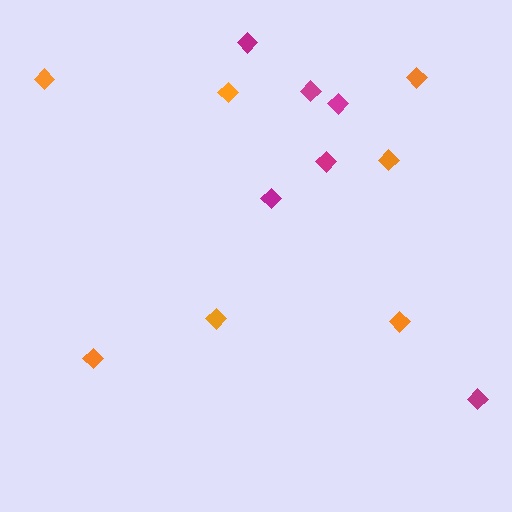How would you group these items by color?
There are 2 groups: one group of orange diamonds (7) and one group of magenta diamonds (6).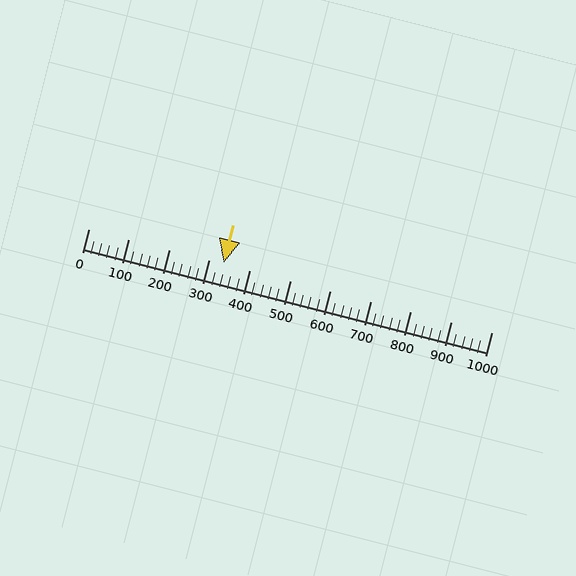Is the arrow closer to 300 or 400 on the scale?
The arrow is closer to 300.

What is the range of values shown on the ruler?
The ruler shows values from 0 to 1000.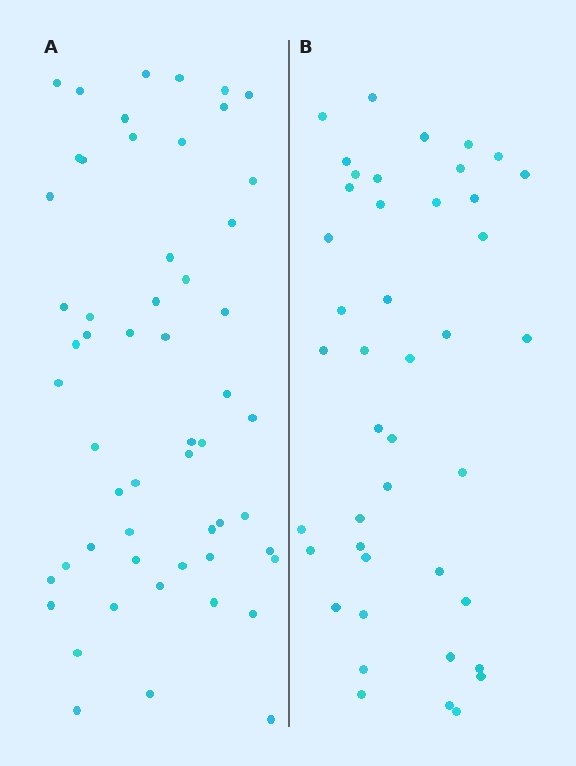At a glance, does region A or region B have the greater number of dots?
Region A (the left region) has more dots.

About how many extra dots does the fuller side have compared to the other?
Region A has roughly 12 or so more dots than region B.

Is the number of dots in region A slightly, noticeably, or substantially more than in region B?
Region A has noticeably more, but not dramatically so. The ratio is roughly 1.3 to 1.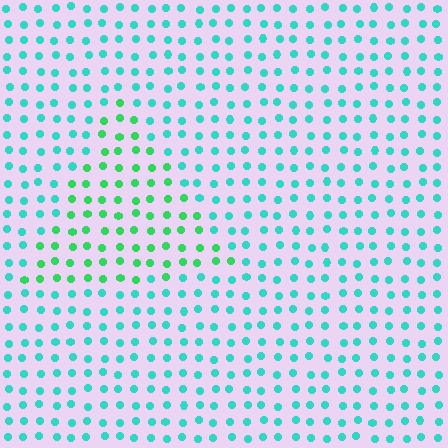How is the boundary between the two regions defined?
The boundary is defined purely by a slight shift in hue (about 37 degrees). Spacing, size, and orientation are identical on both sides.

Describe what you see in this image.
The image is filled with small cyan elements in a uniform arrangement. A triangle-shaped region is visible where the elements are tinted to a slightly different hue, forming a subtle color boundary.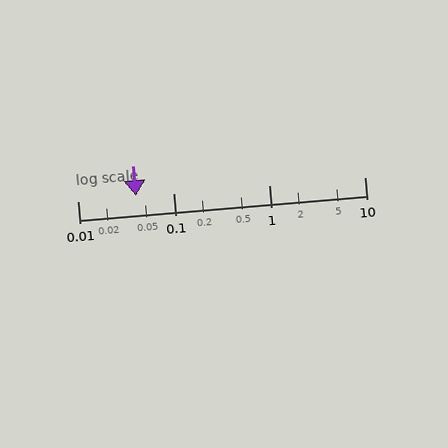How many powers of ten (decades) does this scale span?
The scale spans 3 decades, from 0.01 to 10.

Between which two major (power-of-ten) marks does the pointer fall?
The pointer is between 0.01 and 0.1.